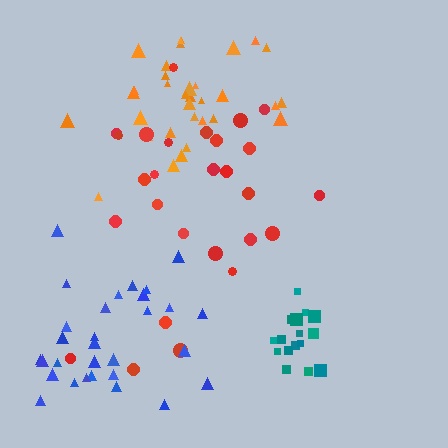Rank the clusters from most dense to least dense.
teal, orange, blue, red.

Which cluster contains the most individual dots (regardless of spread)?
Orange (33).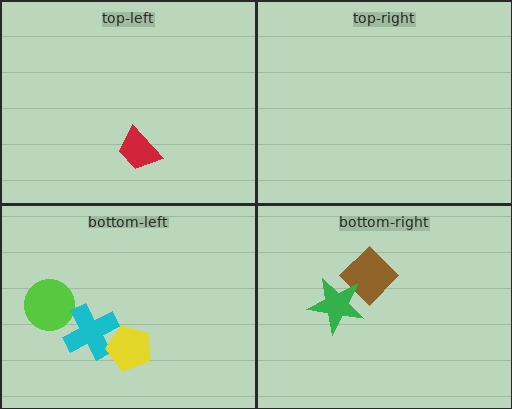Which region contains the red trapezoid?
The top-left region.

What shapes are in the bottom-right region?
The brown diamond, the green star.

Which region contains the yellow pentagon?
The bottom-left region.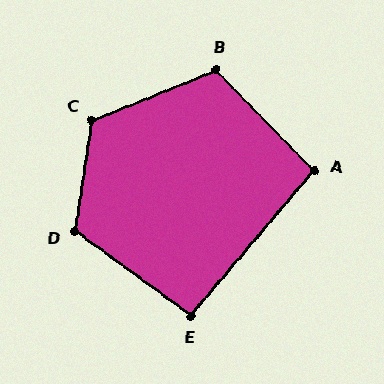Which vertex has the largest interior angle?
C, at approximately 120 degrees.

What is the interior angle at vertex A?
Approximately 95 degrees (obtuse).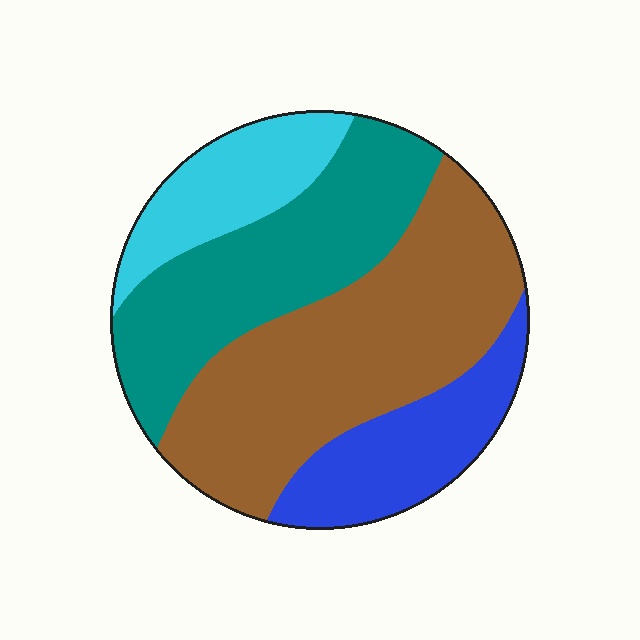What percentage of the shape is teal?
Teal covers roughly 30% of the shape.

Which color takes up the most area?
Brown, at roughly 40%.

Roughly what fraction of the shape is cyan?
Cyan takes up less than a quarter of the shape.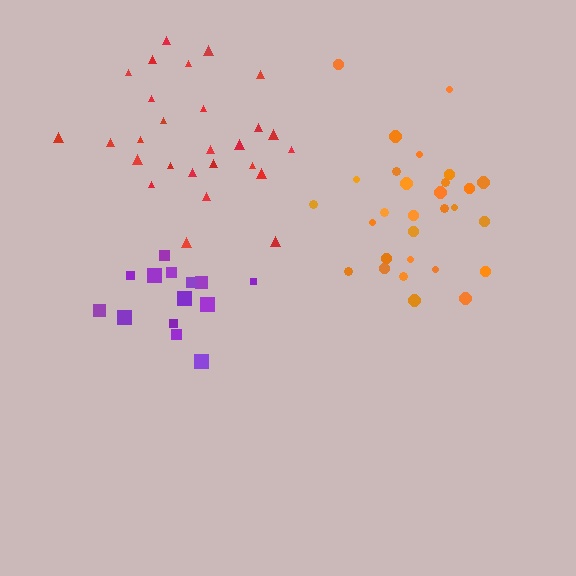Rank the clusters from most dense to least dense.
orange, purple, red.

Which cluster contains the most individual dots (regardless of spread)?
Orange (29).